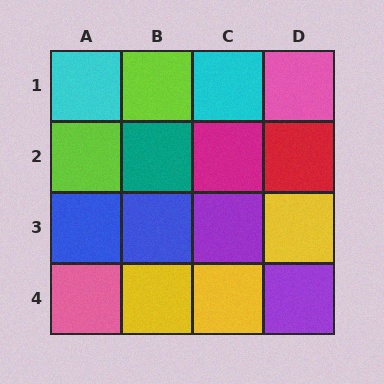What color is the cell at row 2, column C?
Magenta.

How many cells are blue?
2 cells are blue.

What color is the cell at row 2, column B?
Teal.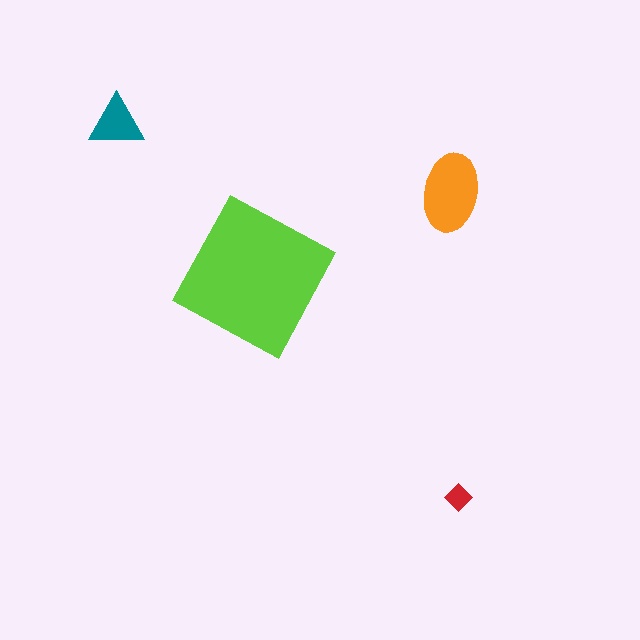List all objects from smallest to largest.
The red diamond, the teal triangle, the orange ellipse, the lime square.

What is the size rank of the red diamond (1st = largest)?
4th.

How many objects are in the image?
There are 4 objects in the image.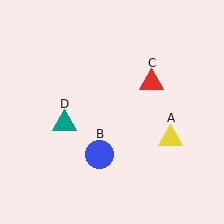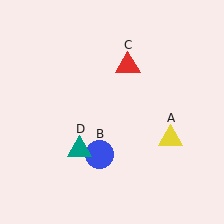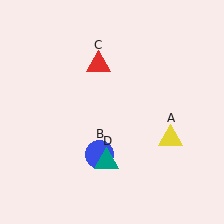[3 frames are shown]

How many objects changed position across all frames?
2 objects changed position: red triangle (object C), teal triangle (object D).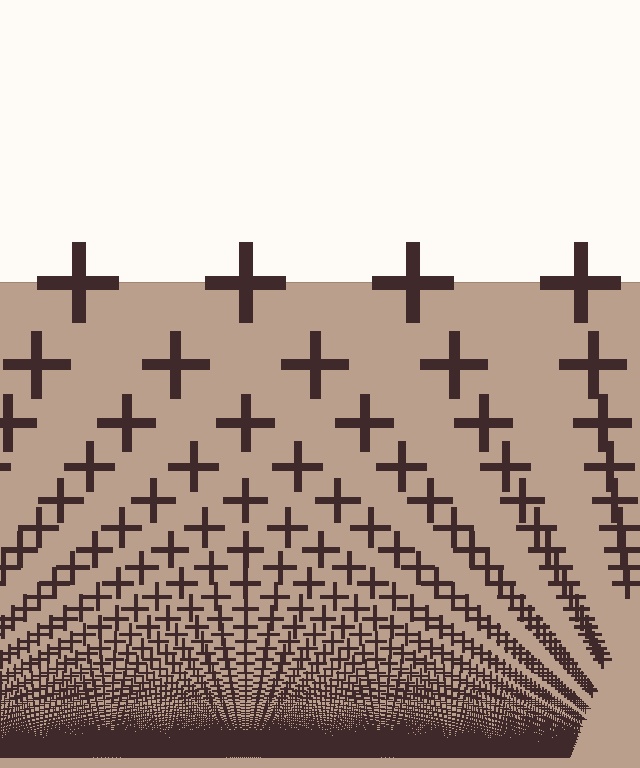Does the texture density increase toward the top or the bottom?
Density increases toward the bottom.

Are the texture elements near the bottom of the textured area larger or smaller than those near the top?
Smaller. The gradient is inverted — elements near the bottom are smaller and denser.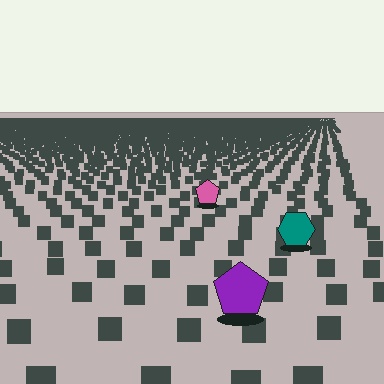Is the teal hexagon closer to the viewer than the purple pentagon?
No. The purple pentagon is closer — you can tell from the texture gradient: the ground texture is coarser near it.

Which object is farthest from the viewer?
The pink pentagon is farthest from the viewer. It appears smaller and the ground texture around it is denser.